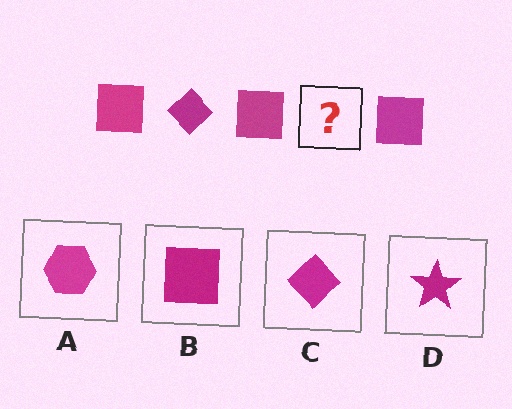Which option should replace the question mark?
Option C.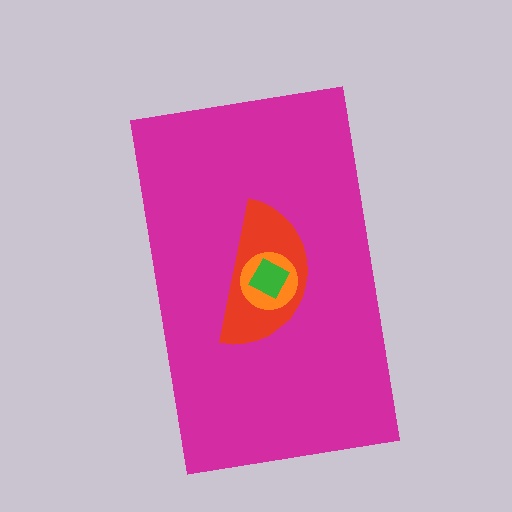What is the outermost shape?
The magenta rectangle.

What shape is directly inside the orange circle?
The green square.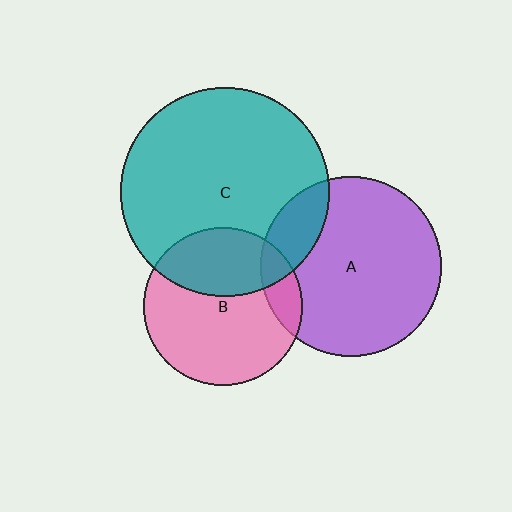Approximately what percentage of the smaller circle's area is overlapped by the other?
Approximately 35%.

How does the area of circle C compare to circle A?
Approximately 1.3 times.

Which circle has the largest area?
Circle C (teal).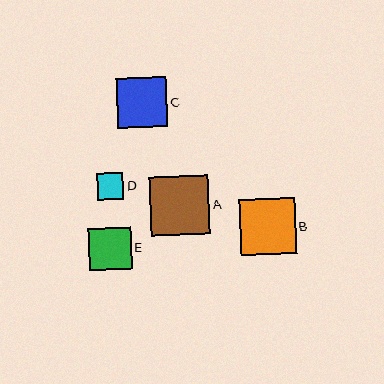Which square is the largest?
Square A is the largest with a size of approximately 59 pixels.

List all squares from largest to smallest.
From largest to smallest: A, B, C, E, D.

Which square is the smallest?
Square D is the smallest with a size of approximately 27 pixels.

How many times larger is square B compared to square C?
Square B is approximately 1.1 times the size of square C.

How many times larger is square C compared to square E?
Square C is approximately 1.2 times the size of square E.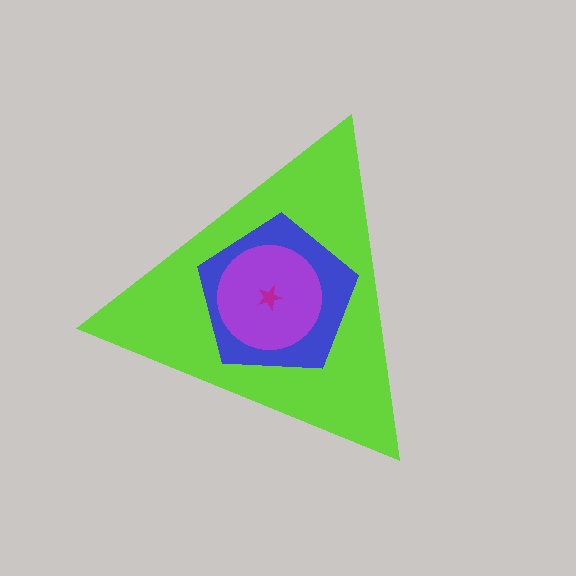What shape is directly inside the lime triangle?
The blue pentagon.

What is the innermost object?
The magenta star.